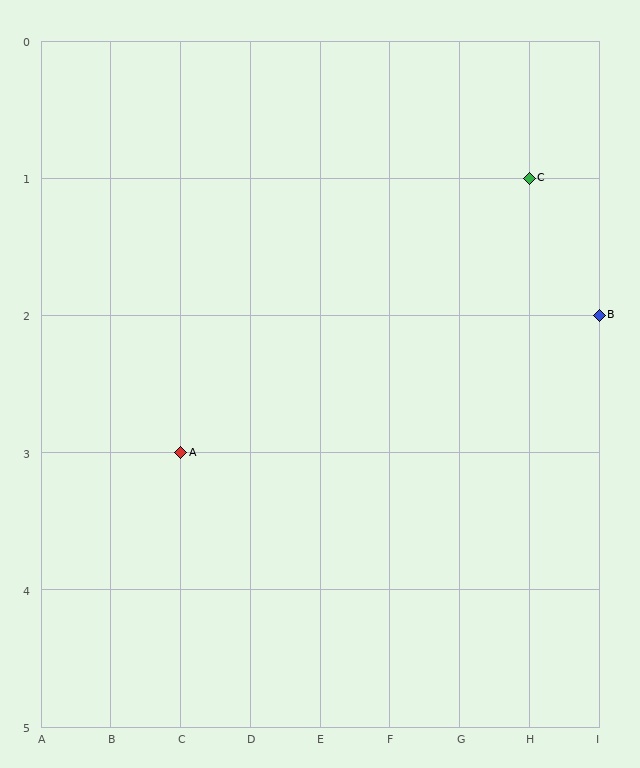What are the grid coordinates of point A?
Point A is at grid coordinates (C, 3).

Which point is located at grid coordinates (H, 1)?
Point C is at (H, 1).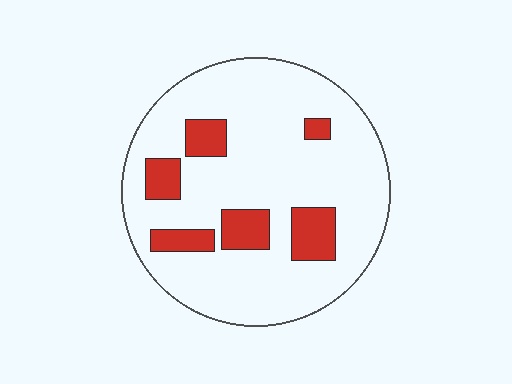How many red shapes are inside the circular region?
6.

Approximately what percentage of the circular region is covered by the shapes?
Approximately 15%.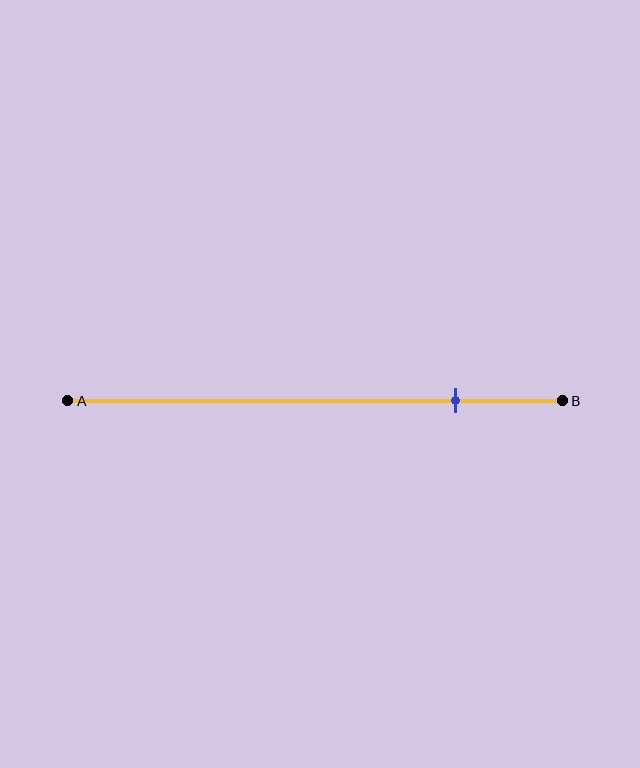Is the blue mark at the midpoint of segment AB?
No, the mark is at about 80% from A, not at the 50% midpoint.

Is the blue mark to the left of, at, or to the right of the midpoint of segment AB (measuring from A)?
The blue mark is to the right of the midpoint of segment AB.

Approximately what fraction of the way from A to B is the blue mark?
The blue mark is approximately 80% of the way from A to B.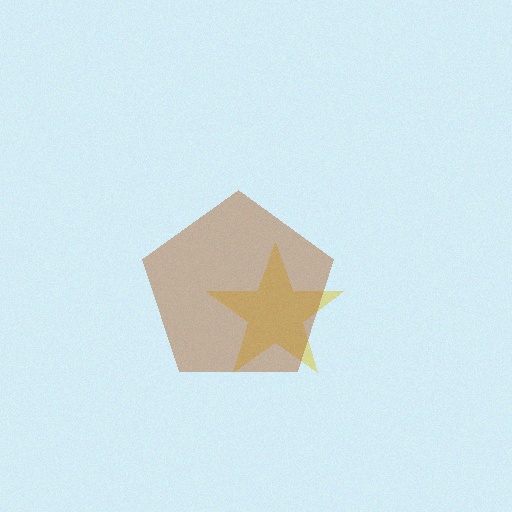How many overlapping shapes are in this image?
There are 2 overlapping shapes in the image.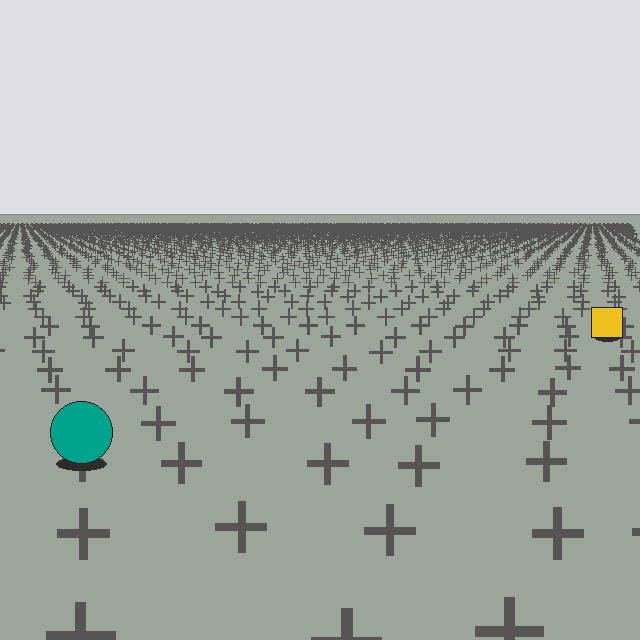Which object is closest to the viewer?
The teal circle is closest. The texture marks near it are larger and more spread out.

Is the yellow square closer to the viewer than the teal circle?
No. The teal circle is closer — you can tell from the texture gradient: the ground texture is coarser near it.